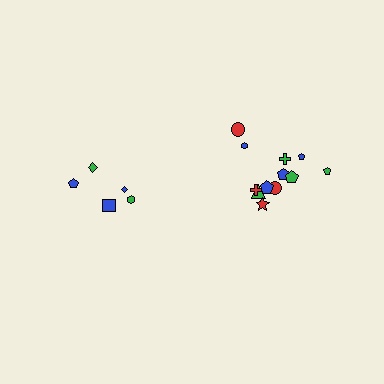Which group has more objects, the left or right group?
The right group.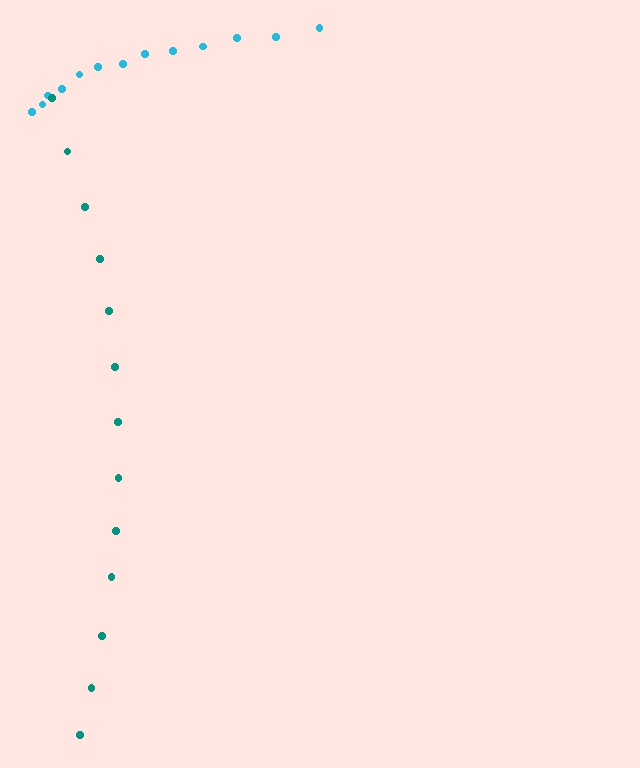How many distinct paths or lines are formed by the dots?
There are 2 distinct paths.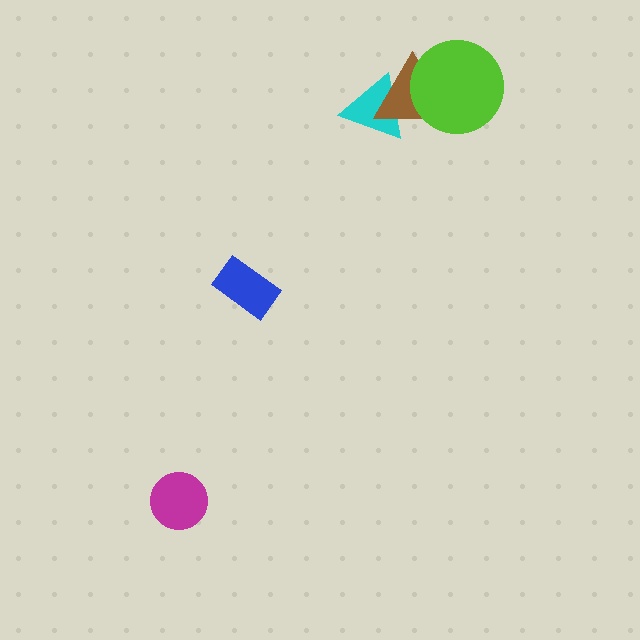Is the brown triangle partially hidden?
Yes, it is partially covered by another shape.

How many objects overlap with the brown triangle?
2 objects overlap with the brown triangle.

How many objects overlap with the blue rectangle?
0 objects overlap with the blue rectangle.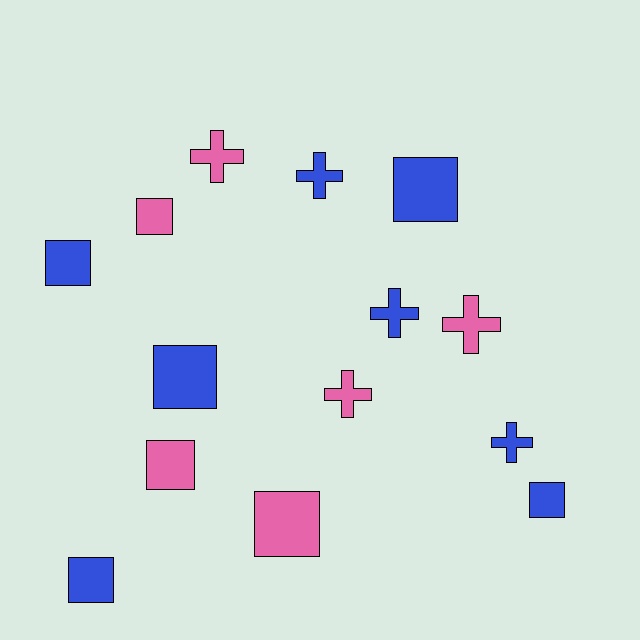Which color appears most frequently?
Blue, with 8 objects.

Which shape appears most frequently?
Square, with 8 objects.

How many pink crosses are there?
There are 3 pink crosses.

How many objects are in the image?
There are 14 objects.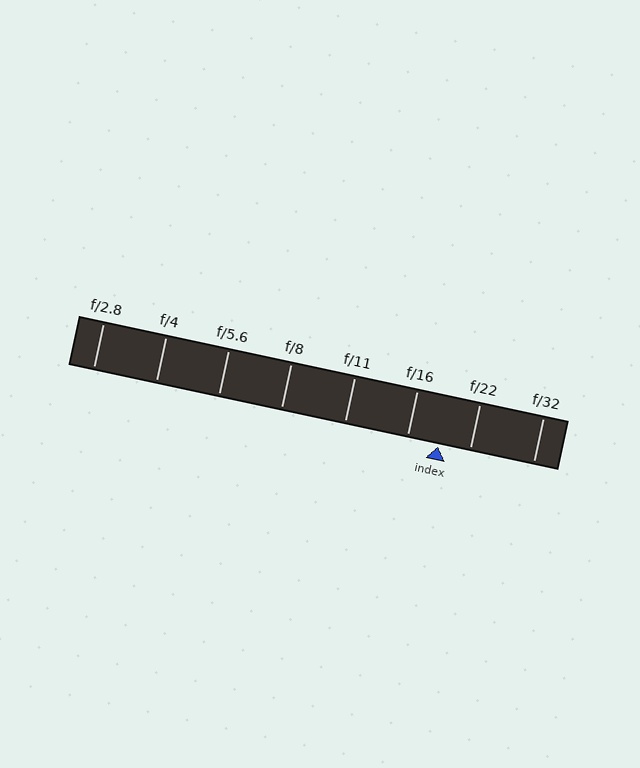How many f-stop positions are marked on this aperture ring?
There are 8 f-stop positions marked.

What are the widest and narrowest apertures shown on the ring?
The widest aperture shown is f/2.8 and the narrowest is f/32.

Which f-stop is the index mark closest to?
The index mark is closest to f/16.